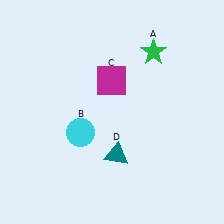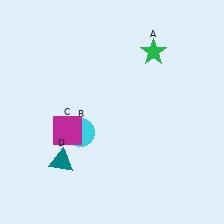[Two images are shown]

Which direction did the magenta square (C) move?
The magenta square (C) moved down.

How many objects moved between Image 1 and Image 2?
2 objects moved between the two images.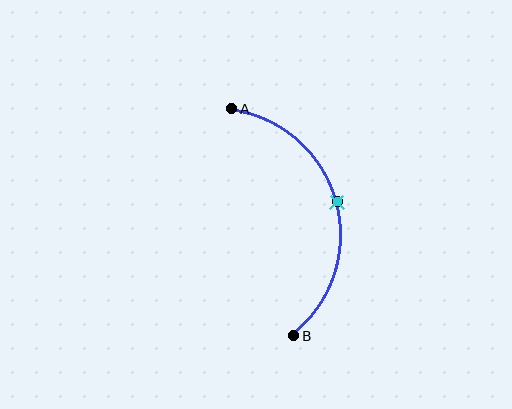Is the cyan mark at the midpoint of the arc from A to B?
Yes. The cyan mark lies on the arc at equal arc-length from both A and B — it is the arc midpoint.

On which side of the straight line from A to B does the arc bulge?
The arc bulges to the right of the straight line connecting A and B.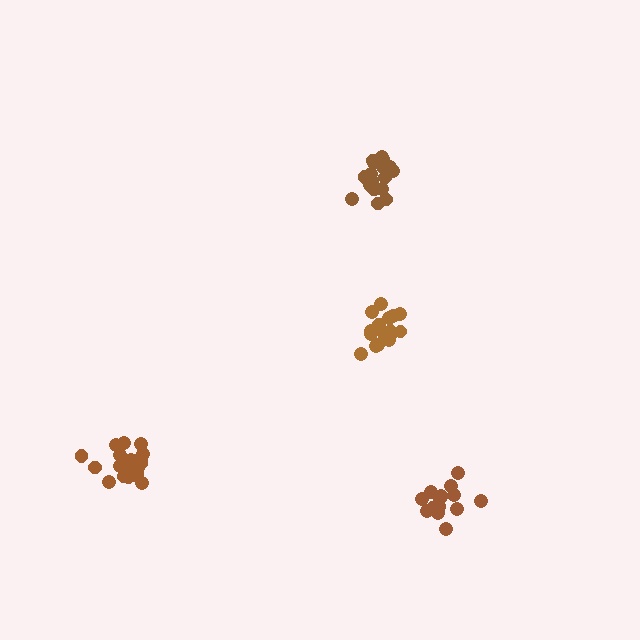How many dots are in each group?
Group 1: 19 dots, Group 2: 20 dots, Group 3: 16 dots, Group 4: 19 dots (74 total).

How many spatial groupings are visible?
There are 4 spatial groupings.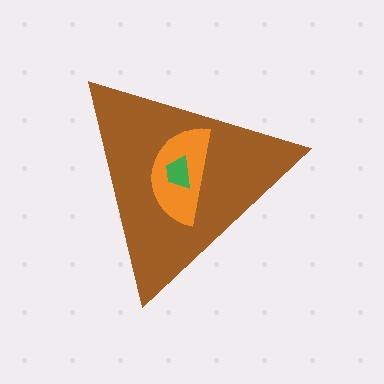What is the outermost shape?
The brown triangle.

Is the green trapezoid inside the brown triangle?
Yes.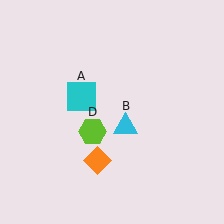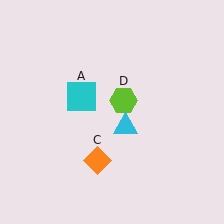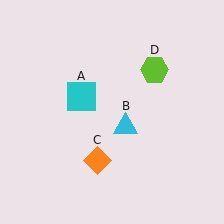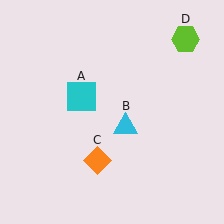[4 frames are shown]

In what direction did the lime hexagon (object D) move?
The lime hexagon (object D) moved up and to the right.